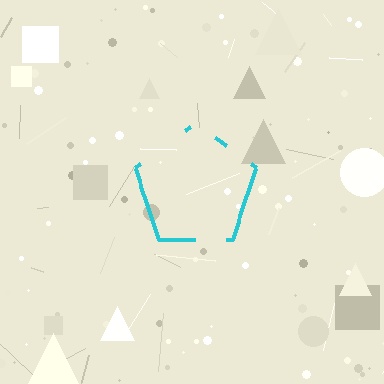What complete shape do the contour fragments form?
The contour fragments form a pentagon.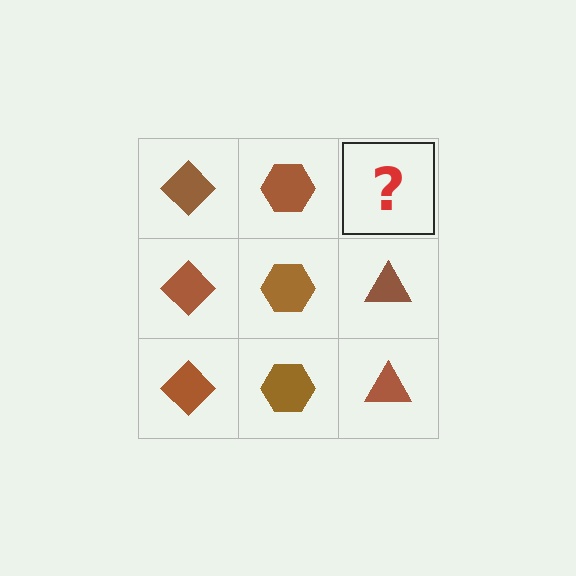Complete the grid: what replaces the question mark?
The question mark should be replaced with a brown triangle.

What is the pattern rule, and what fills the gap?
The rule is that each column has a consistent shape. The gap should be filled with a brown triangle.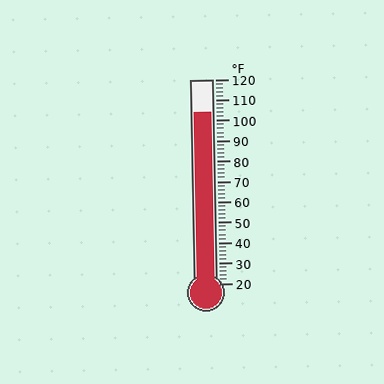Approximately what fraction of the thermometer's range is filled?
The thermometer is filled to approximately 85% of its range.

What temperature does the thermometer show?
The thermometer shows approximately 104°F.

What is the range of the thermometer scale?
The thermometer scale ranges from 20°F to 120°F.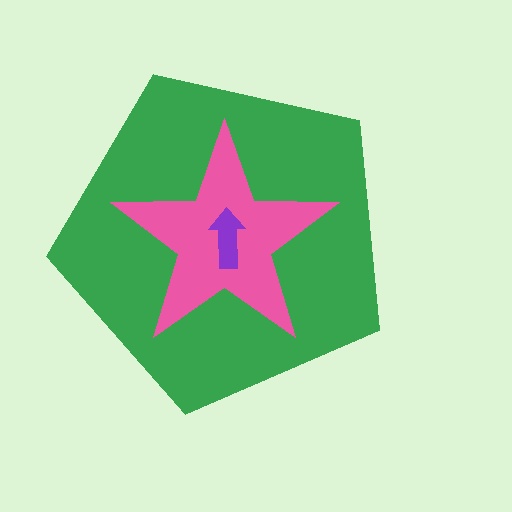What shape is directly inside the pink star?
The purple arrow.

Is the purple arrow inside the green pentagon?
Yes.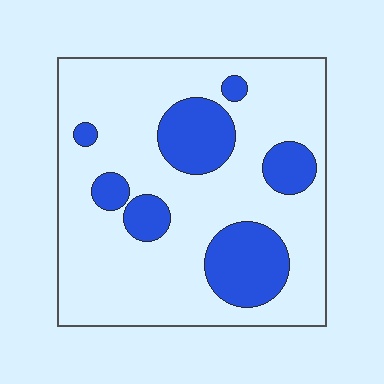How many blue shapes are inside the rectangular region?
7.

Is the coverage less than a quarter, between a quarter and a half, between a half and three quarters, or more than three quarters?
Less than a quarter.